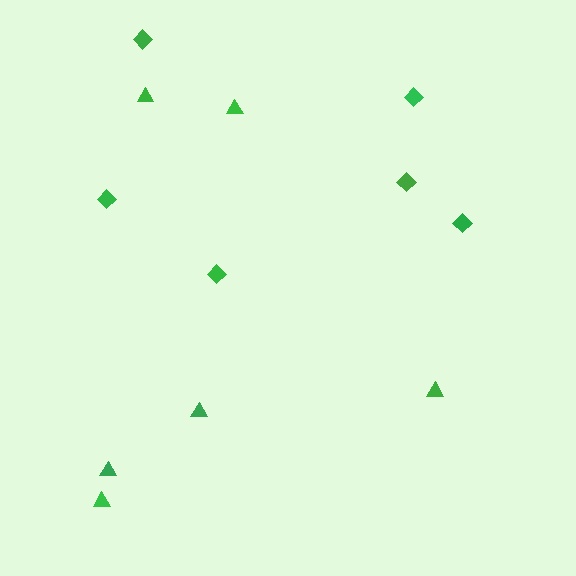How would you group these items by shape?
There are 2 groups: one group of diamonds (6) and one group of triangles (6).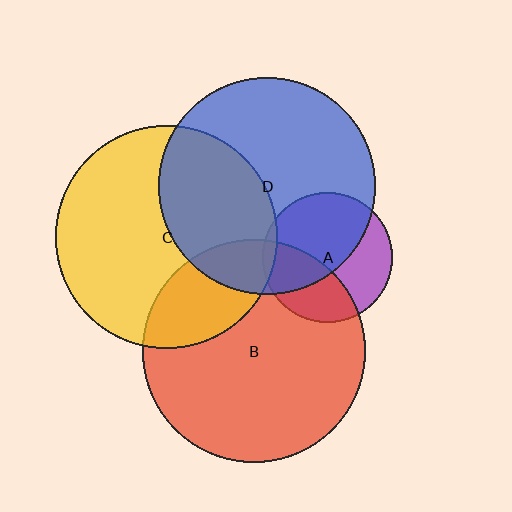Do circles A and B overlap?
Yes.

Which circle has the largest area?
Circle C (yellow).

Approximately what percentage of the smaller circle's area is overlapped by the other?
Approximately 35%.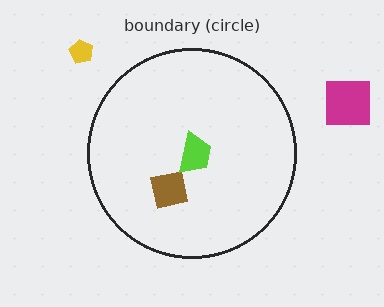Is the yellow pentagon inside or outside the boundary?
Outside.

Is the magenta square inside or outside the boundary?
Outside.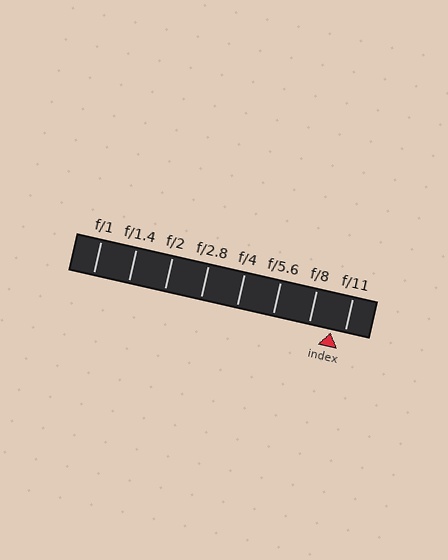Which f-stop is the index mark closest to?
The index mark is closest to f/11.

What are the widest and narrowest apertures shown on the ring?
The widest aperture shown is f/1 and the narrowest is f/11.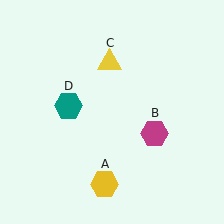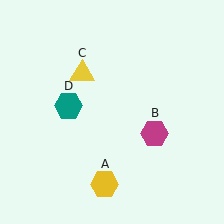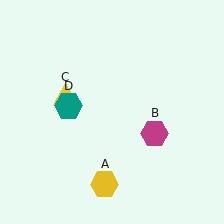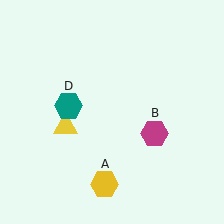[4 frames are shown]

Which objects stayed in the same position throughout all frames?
Yellow hexagon (object A) and magenta hexagon (object B) and teal hexagon (object D) remained stationary.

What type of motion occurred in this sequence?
The yellow triangle (object C) rotated counterclockwise around the center of the scene.